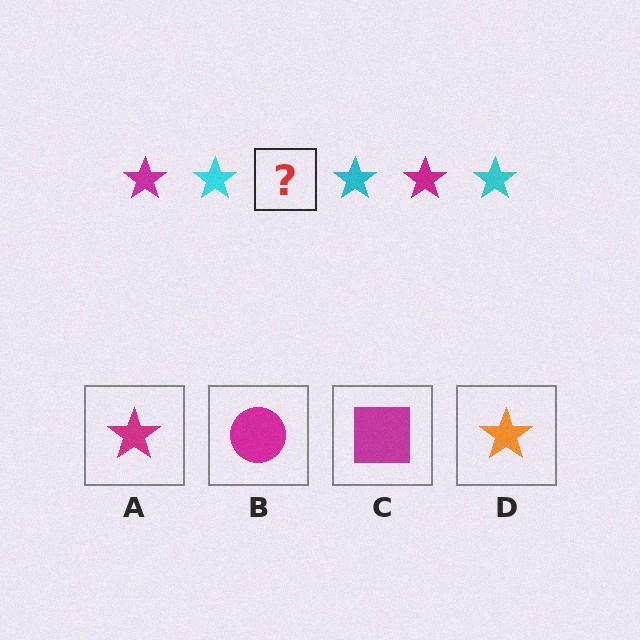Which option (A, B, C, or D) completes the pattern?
A.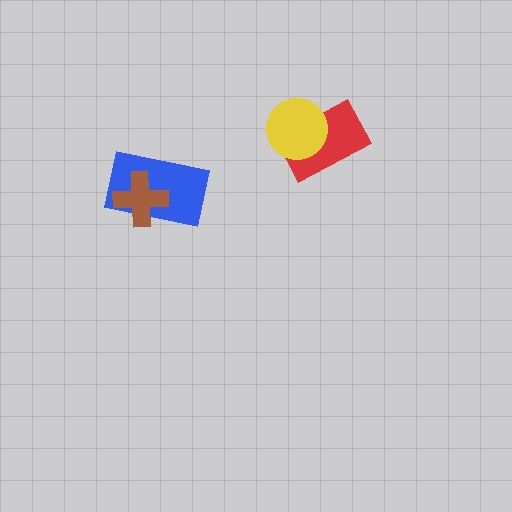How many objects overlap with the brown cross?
1 object overlaps with the brown cross.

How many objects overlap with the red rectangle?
1 object overlaps with the red rectangle.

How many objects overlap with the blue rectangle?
1 object overlaps with the blue rectangle.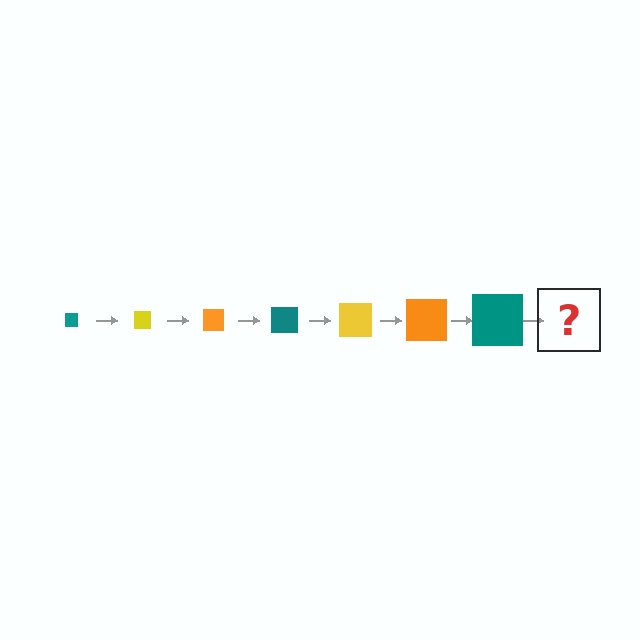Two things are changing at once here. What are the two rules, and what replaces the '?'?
The two rules are that the square grows larger each step and the color cycles through teal, yellow, and orange. The '?' should be a yellow square, larger than the previous one.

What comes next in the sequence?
The next element should be a yellow square, larger than the previous one.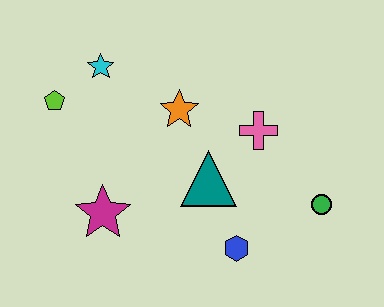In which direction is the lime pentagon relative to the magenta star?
The lime pentagon is above the magenta star.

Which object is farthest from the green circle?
The lime pentagon is farthest from the green circle.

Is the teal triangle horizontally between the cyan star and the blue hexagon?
Yes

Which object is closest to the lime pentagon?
The cyan star is closest to the lime pentagon.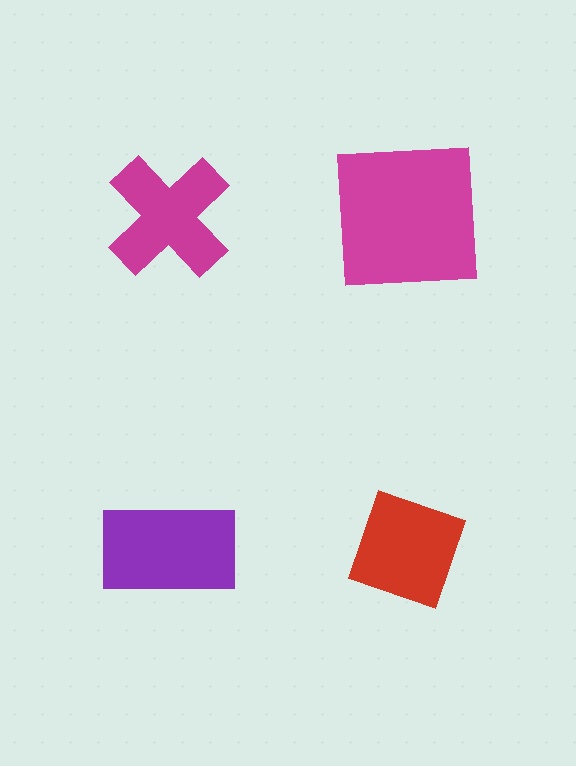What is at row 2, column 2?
A red diamond.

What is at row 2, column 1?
A purple rectangle.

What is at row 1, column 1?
A magenta cross.